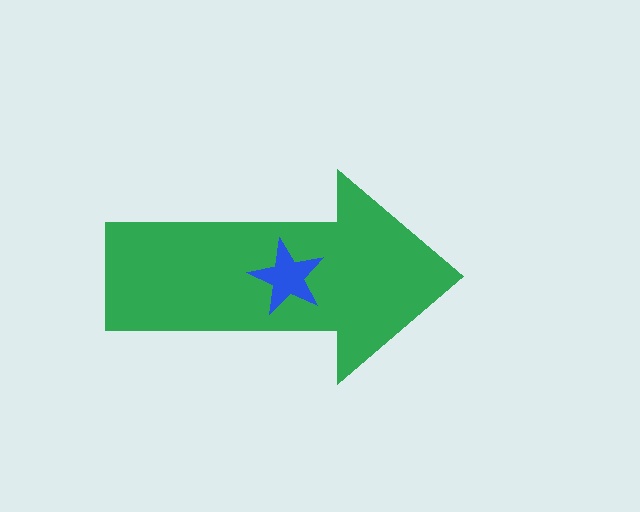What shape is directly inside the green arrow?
The blue star.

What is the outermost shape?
The green arrow.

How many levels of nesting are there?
2.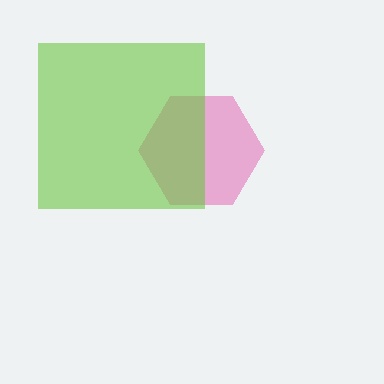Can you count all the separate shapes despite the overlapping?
Yes, there are 2 separate shapes.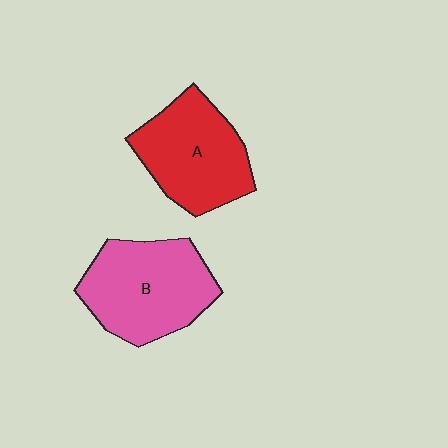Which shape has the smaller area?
Shape A (red).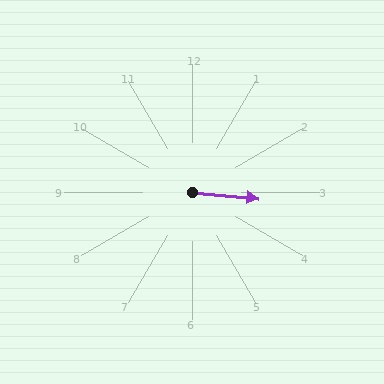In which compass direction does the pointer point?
East.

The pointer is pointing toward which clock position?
Roughly 3 o'clock.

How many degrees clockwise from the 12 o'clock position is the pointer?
Approximately 96 degrees.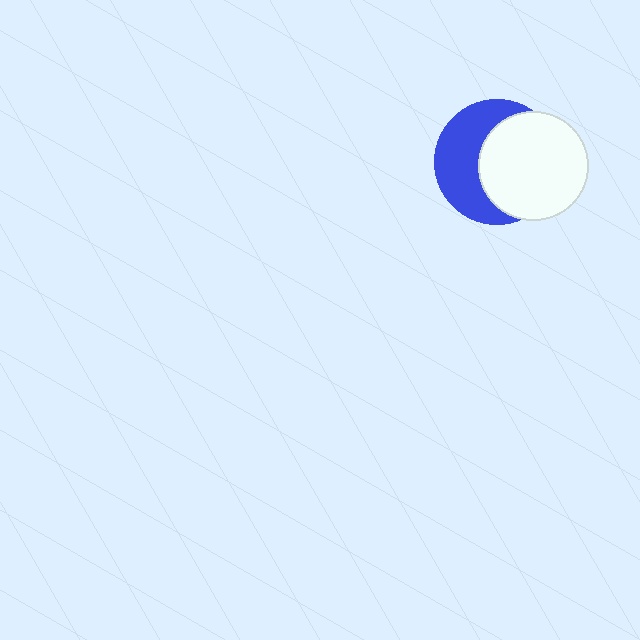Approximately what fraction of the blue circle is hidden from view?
Roughly 53% of the blue circle is hidden behind the white circle.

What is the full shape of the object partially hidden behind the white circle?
The partially hidden object is a blue circle.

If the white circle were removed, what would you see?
You would see the complete blue circle.